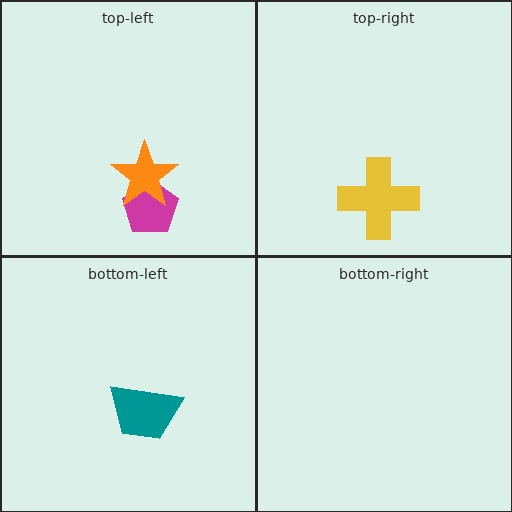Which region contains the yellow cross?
The top-right region.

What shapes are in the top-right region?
The yellow cross.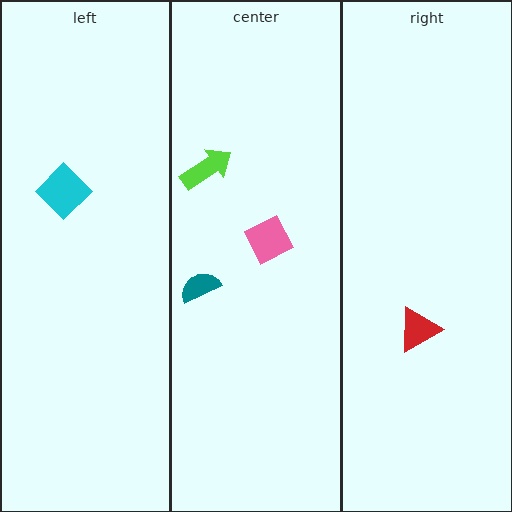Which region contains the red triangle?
The right region.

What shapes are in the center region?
The teal semicircle, the lime arrow, the pink square.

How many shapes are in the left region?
1.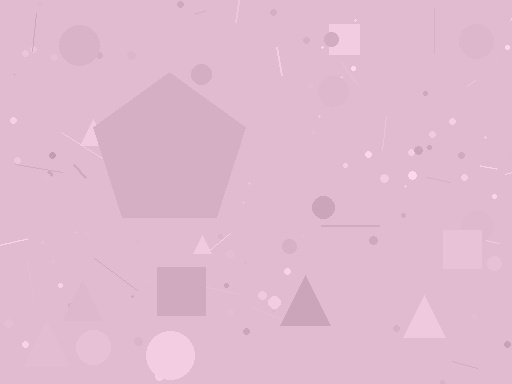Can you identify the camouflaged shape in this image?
The camouflaged shape is a pentagon.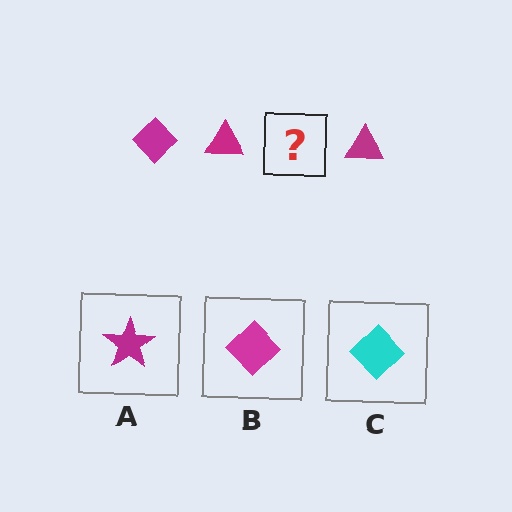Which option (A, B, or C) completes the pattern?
B.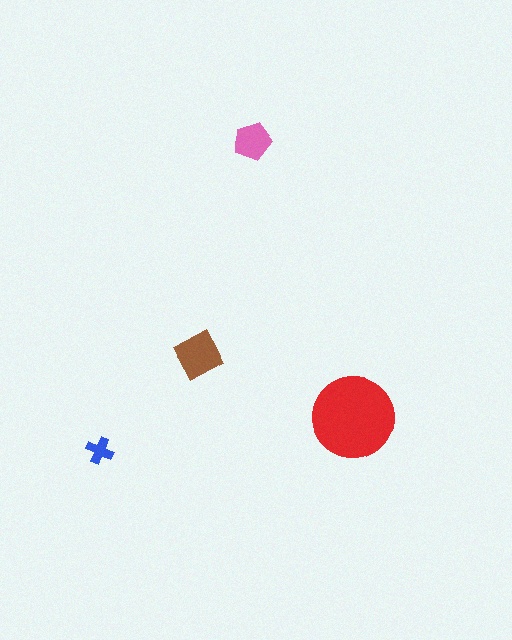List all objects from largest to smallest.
The red circle, the brown square, the pink pentagon, the blue cross.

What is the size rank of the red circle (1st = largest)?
1st.